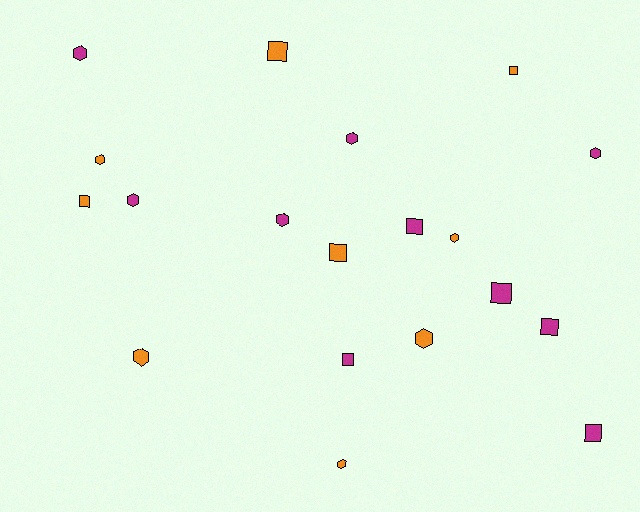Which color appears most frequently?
Magenta, with 10 objects.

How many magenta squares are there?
There are 5 magenta squares.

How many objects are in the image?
There are 19 objects.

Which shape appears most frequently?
Hexagon, with 10 objects.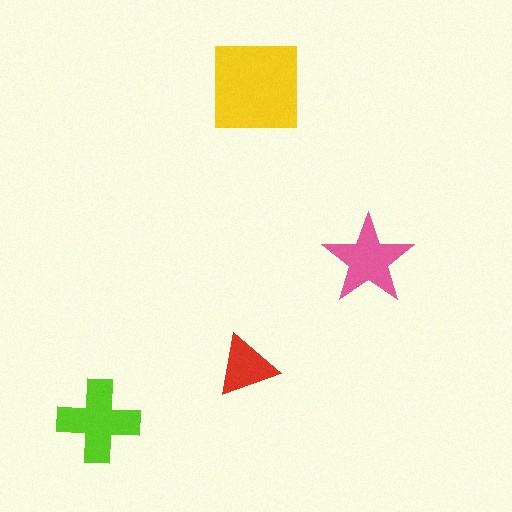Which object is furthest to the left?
The lime cross is leftmost.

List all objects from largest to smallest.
The yellow square, the lime cross, the pink star, the red triangle.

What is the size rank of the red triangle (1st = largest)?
4th.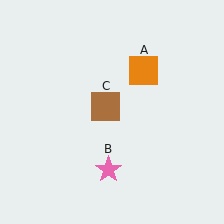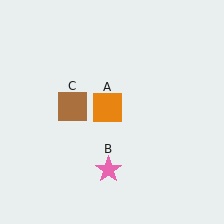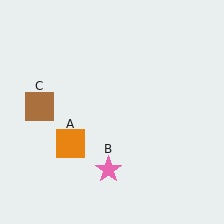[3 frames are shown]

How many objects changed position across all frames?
2 objects changed position: orange square (object A), brown square (object C).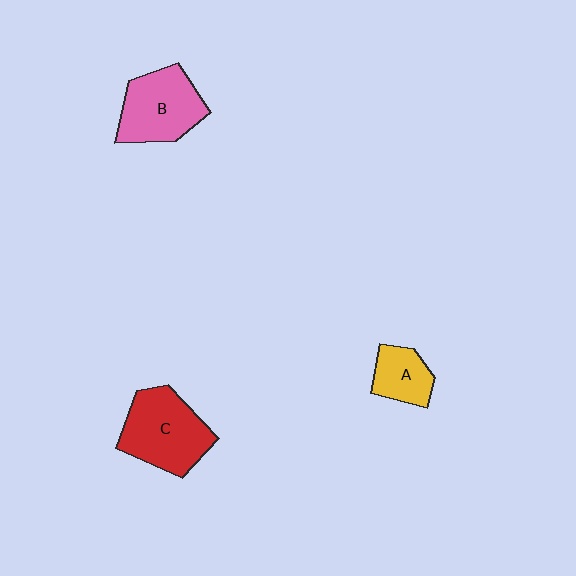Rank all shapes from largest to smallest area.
From largest to smallest: C (red), B (pink), A (yellow).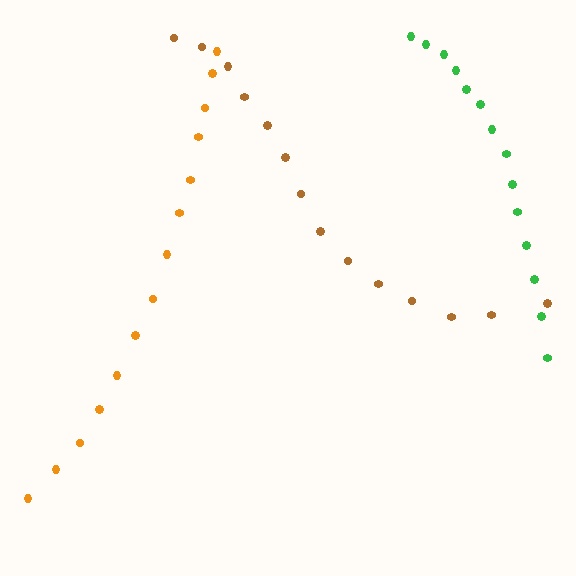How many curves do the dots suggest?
There are 3 distinct paths.